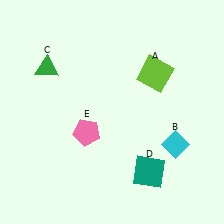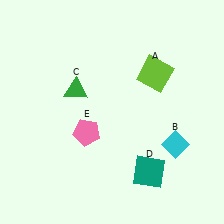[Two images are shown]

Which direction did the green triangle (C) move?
The green triangle (C) moved right.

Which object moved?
The green triangle (C) moved right.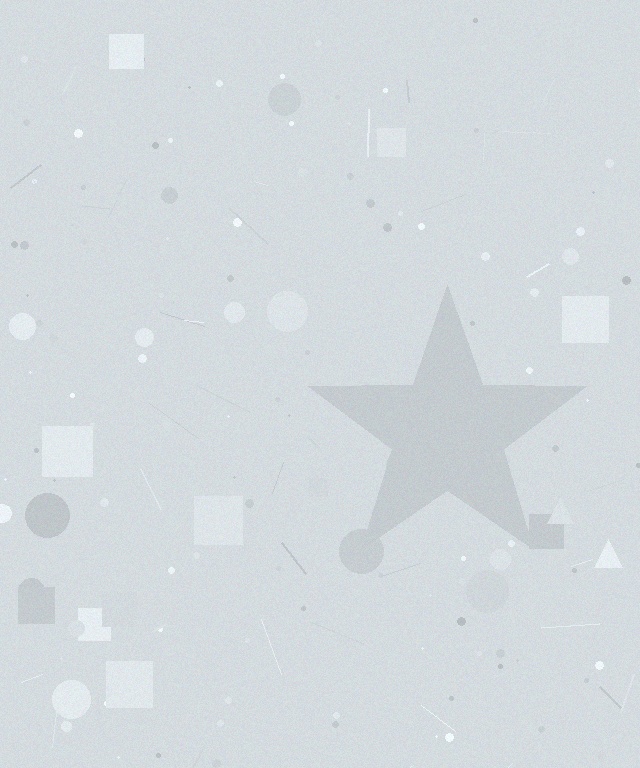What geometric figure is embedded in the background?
A star is embedded in the background.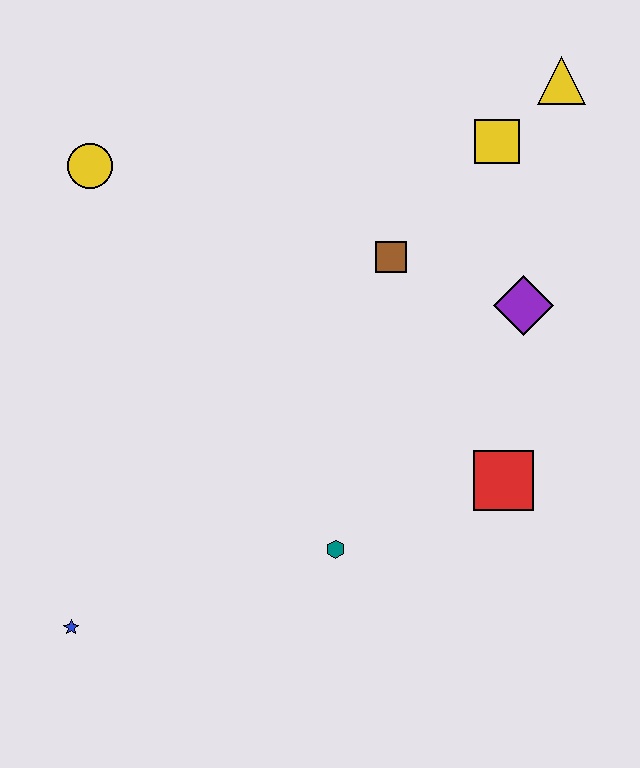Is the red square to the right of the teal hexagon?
Yes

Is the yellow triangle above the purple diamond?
Yes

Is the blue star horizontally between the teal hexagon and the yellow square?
No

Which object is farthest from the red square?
The yellow circle is farthest from the red square.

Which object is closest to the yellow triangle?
The yellow square is closest to the yellow triangle.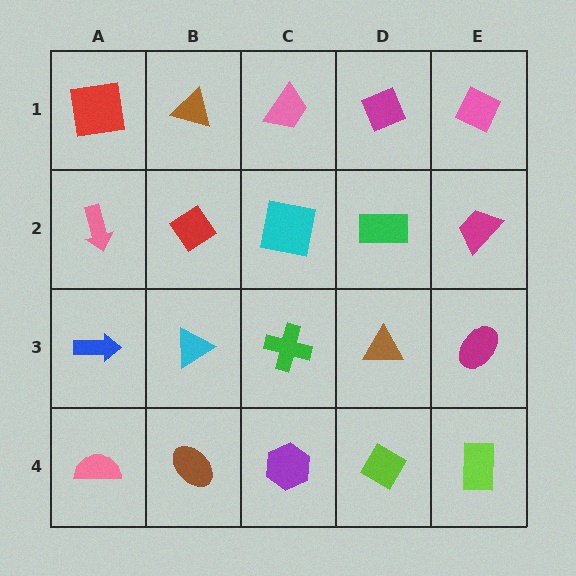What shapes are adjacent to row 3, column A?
A pink arrow (row 2, column A), a pink semicircle (row 4, column A), a cyan triangle (row 3, column B).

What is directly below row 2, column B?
A cyan triangle.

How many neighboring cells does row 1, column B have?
3.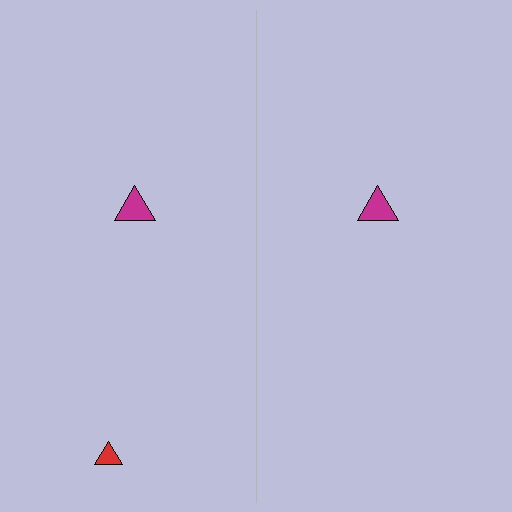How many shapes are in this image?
There are 3 shapes in this image.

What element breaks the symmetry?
A red triangle is missing from the right side.